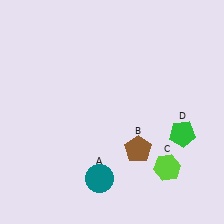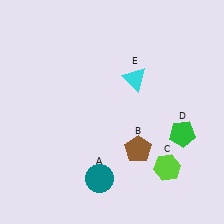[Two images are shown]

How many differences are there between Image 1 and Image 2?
There is 1 difference between the two images.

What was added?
A cyan triangle (E) was added in Image 2.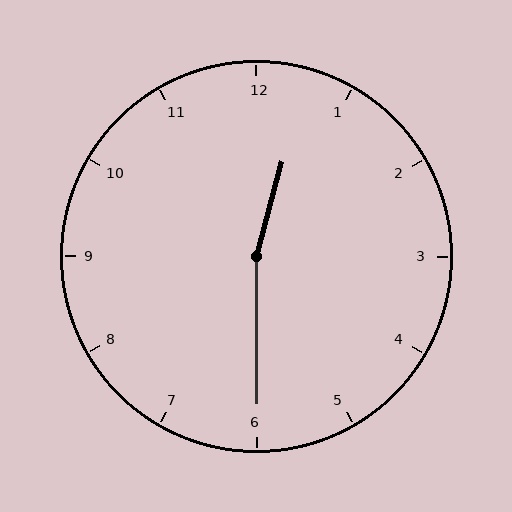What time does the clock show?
12:30.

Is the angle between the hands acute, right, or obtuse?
It is obtuse.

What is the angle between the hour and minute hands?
Approximately 165 degrees.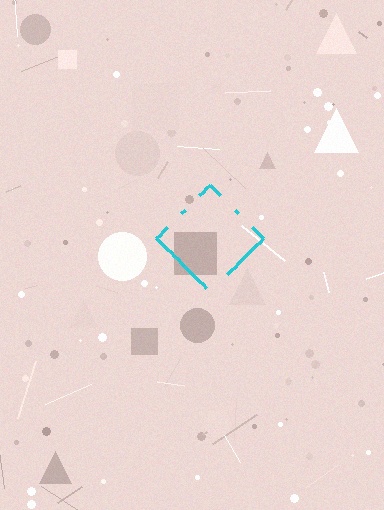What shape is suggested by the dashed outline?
The dashed outline suggests a diamond.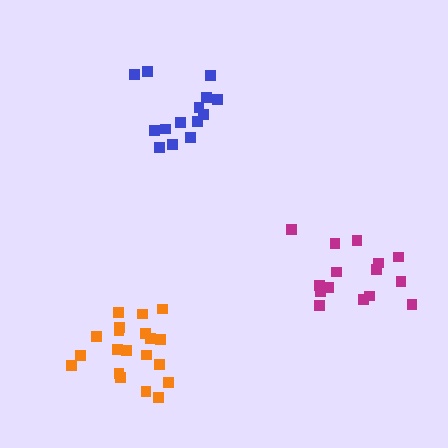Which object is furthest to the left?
The orange cluster is leftmost.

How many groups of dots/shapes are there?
There are 3 groups.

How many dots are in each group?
Group 1: 20 dots, Group 2: 15 dots, Group 3: 15 dots (50 total).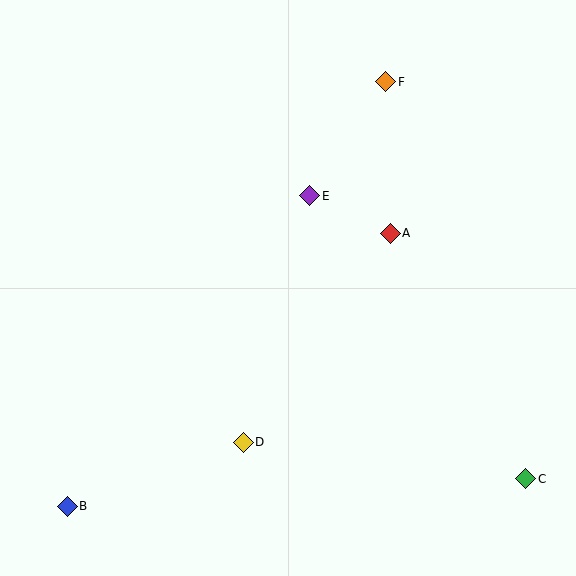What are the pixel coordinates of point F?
Point F is at (386, 82).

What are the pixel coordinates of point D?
Point D is at (243, 442).